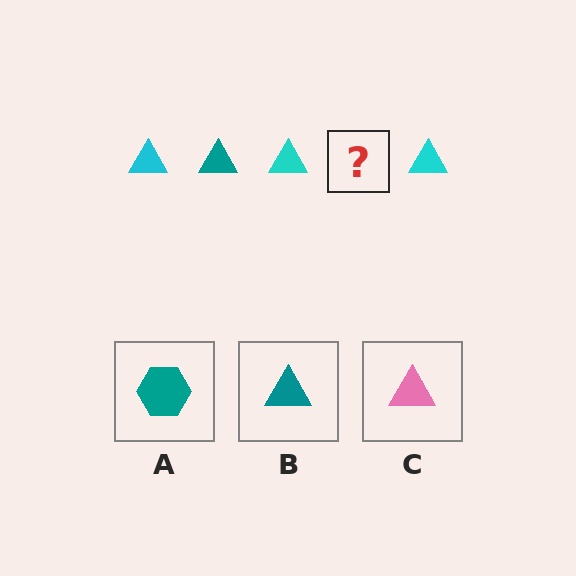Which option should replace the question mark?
Option B.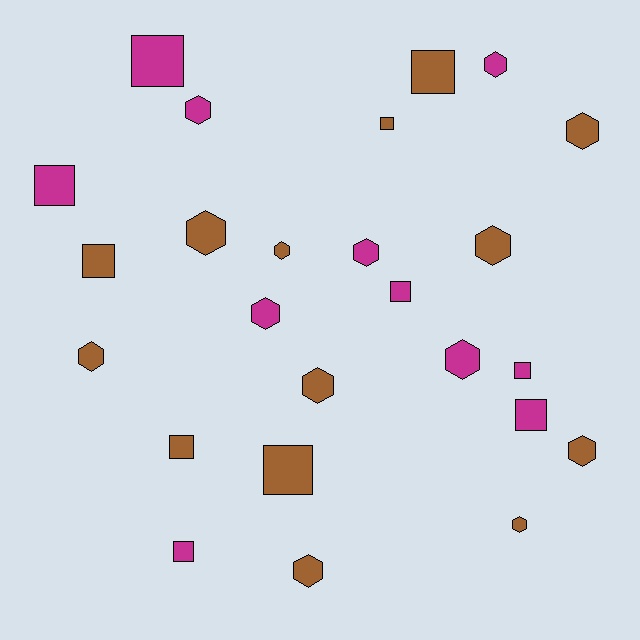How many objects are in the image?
There are 25 objects.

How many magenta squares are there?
There are 6 magenta squares.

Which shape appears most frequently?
Hexagon, with 14 objects.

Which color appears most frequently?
Brown, with 14 objects.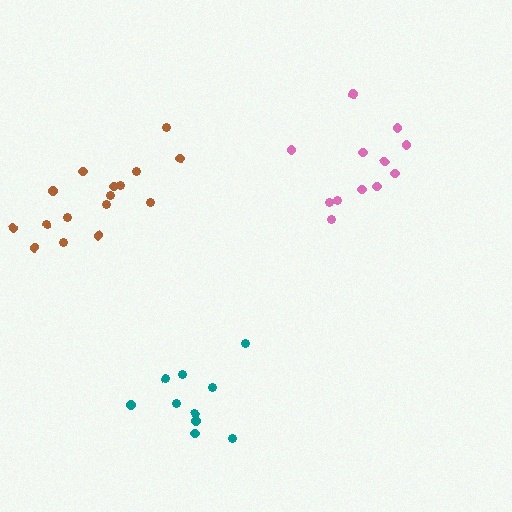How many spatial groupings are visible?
There are 3 spatial groupings.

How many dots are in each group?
Group 1: 12 dots, Group 2: 10 dots, Group 3: 16 dots (38 total).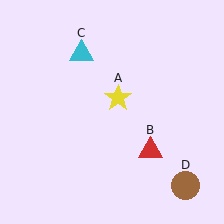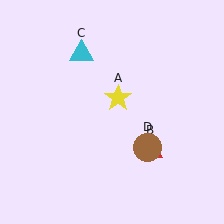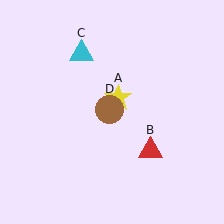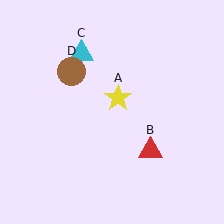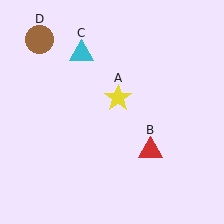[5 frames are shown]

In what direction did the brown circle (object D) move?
The brown circle (object D) moved up and to the left.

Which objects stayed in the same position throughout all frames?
Yellow star (object A) and red triangle (object B) and cyan triangle (object C) remained stationary.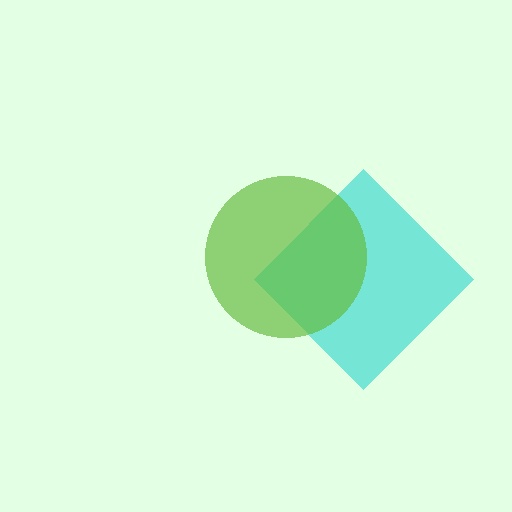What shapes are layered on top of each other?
The layered shapes are: a cyan diamond, a lime circle.